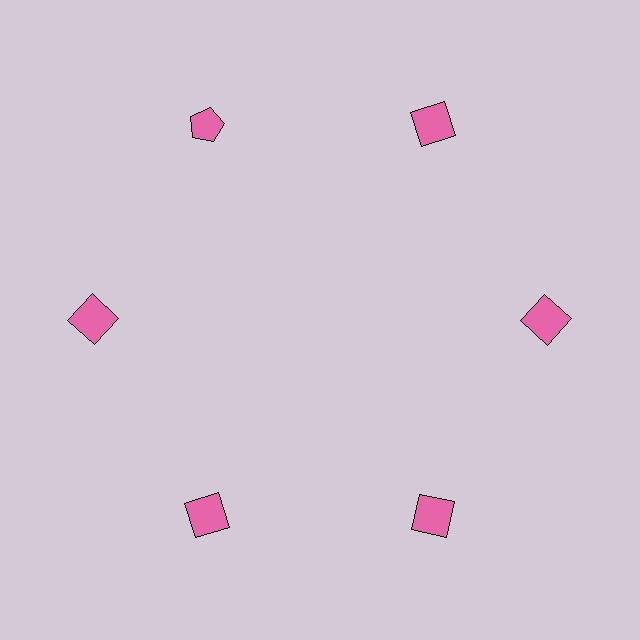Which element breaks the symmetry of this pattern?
The pink pentagon at roughly the 11 o'clock position breaks the symmetry. All other shapes are pink squares.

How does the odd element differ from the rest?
It has a different shape: pentagon instead of square.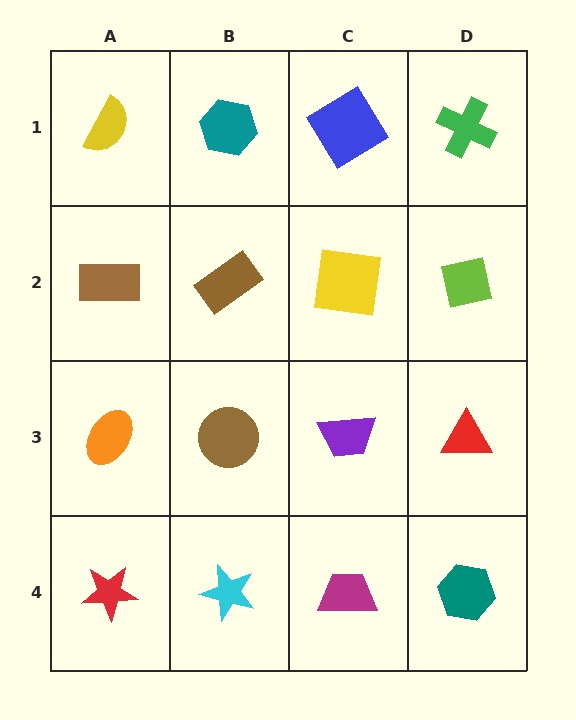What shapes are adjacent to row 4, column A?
An orange ellipse (row 3, column A), a cyan star (row 4, column B).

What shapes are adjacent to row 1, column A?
A brown rectangle (row 2, column A), a teal hexagon (row 1, column B).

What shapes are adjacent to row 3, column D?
A lime square (row 2, column D), a teal hexagon (row 4, column D), a purple trapezoid (row 3, column C).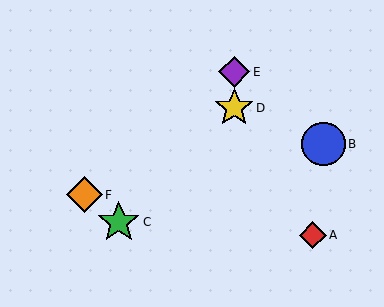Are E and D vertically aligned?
Yes, both are at x≈234.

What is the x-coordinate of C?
Object C is at x≈119.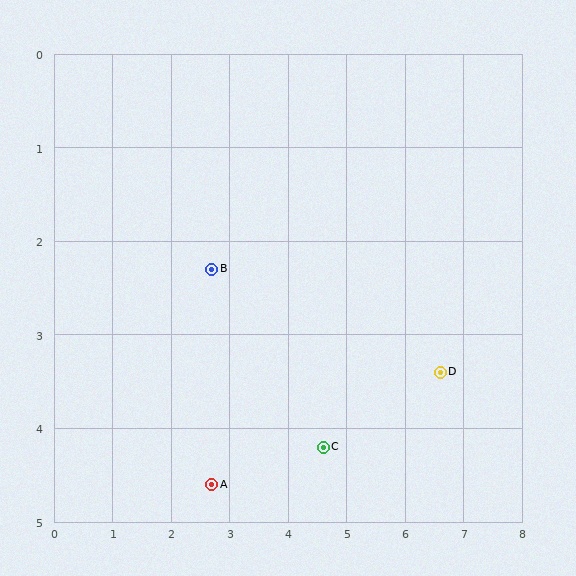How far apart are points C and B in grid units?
Points C and B are about 2.7 grid units apart.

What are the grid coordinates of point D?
Point D is at approximately (6.6, 3.4).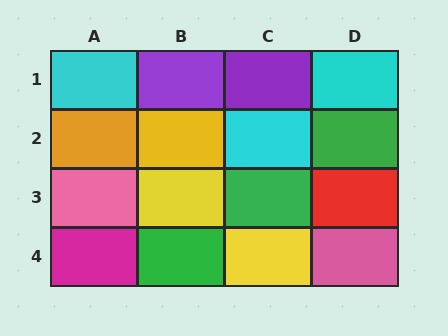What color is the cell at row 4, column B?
Green.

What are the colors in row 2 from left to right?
Orange, yellow, cyan, green.